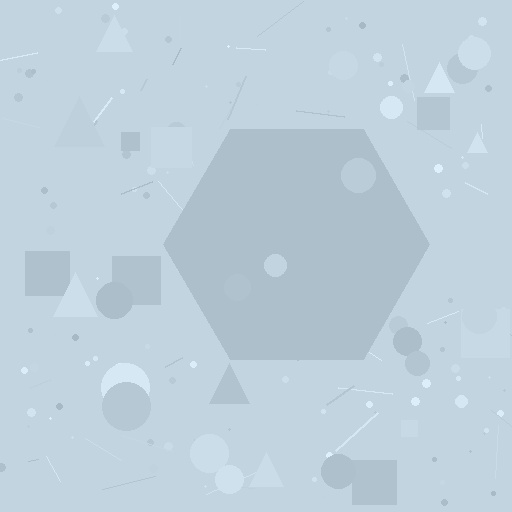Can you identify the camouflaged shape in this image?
The camouflaged shape is a hexagon.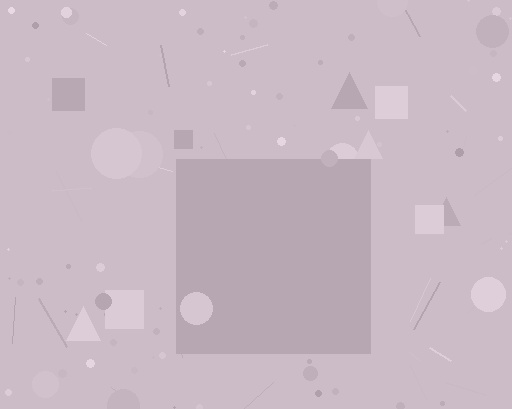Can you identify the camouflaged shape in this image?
The camouflaged shape is a square.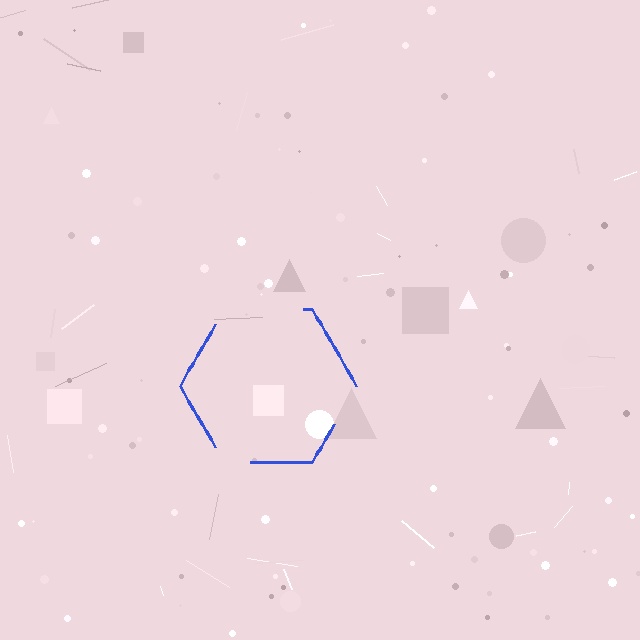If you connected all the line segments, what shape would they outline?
They would outline a hexagon.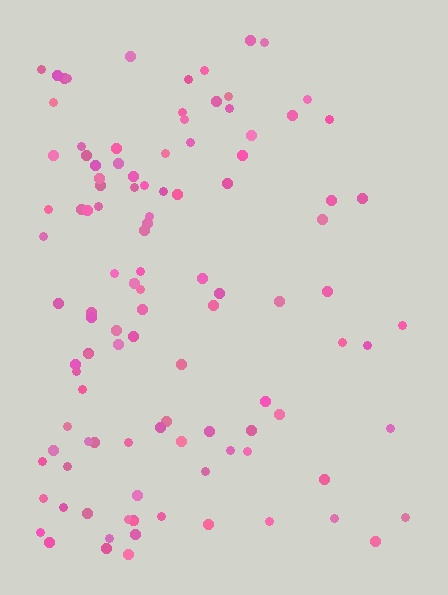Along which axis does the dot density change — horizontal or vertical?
Horizontal.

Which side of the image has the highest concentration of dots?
The left.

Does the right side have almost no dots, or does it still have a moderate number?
Still a moderate number, just noticeably fewer than the left.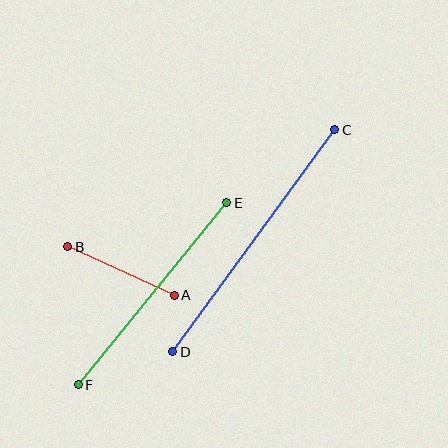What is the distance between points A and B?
The distance is approximately 117 pixels.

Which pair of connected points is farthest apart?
Points C and D are farthest apart.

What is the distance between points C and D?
The distance is approximately 274 pixels.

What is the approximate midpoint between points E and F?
The midpoint is at approximately (152, 294) pixels.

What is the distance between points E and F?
The distance is approximately 235 pixels.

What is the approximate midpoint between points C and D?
The midpoint is at approximately (254, 241) pixels.